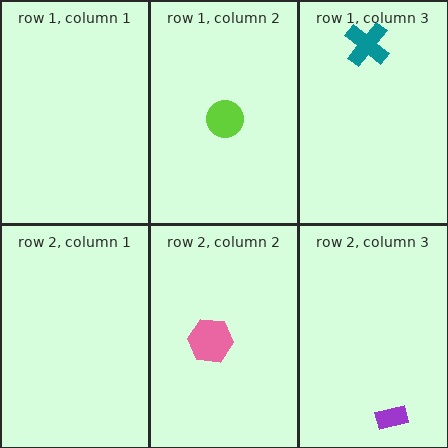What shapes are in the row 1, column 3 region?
The teal cross.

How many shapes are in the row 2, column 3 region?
1.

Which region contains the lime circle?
The row 1, column 2 region.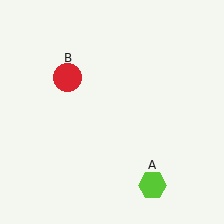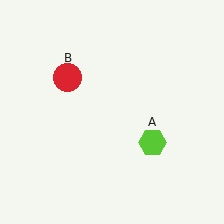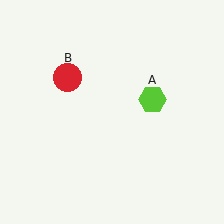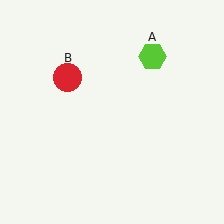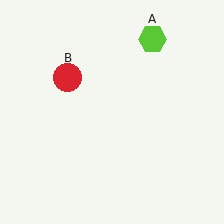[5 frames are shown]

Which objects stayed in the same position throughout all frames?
Red circle (object B) remained stationary.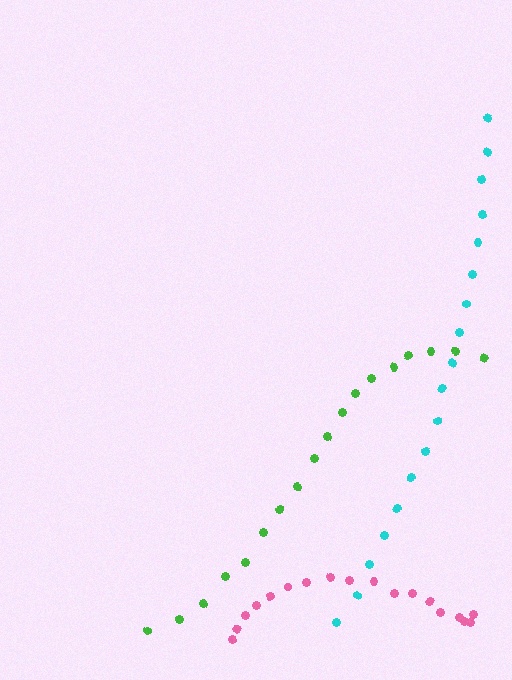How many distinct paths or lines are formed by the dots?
There are 3 distinct paths.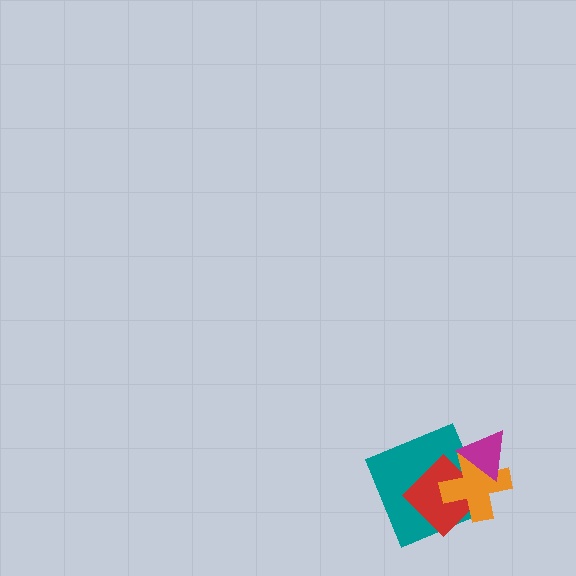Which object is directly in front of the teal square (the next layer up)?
The red diamond is directly in front of the teal square.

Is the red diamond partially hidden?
Yes, it is partially covered by another shape.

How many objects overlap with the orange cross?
3 objects overlap with the orange cross.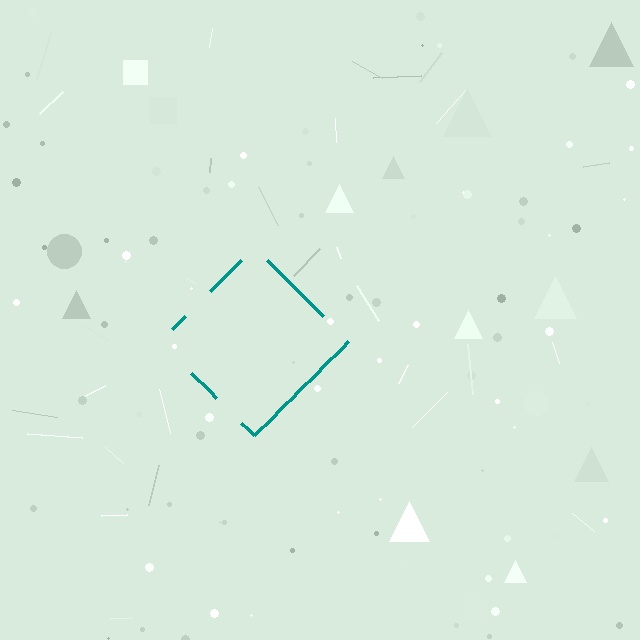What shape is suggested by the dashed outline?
The dashed outline suggests a diamond.